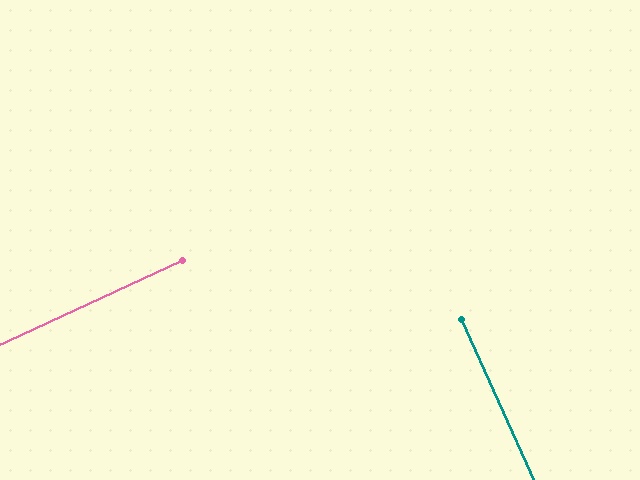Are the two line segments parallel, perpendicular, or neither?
Perpendicular — they meet at approximately 90°.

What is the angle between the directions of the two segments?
Approximately 90 degrees.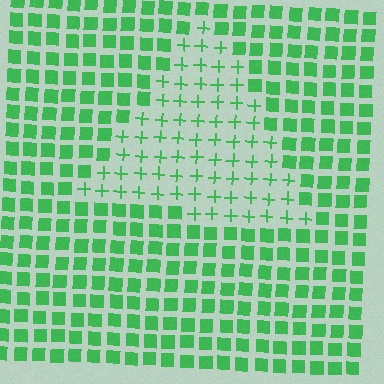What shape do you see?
I see a triangle.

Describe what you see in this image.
The image is filled with small green elements arranged in a uniform grid. A triangle-shaped region contains plus signs, while the surrounding area contains squares. The boundary is defined purely by the change in element shape.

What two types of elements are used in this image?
The image uses plus signs inside the triangle region and squares outside it.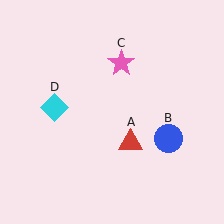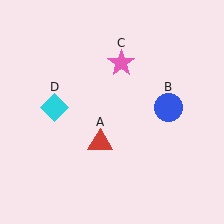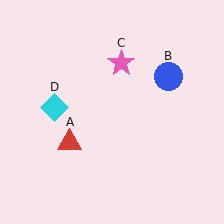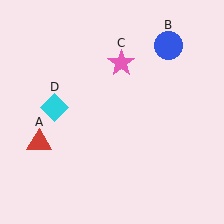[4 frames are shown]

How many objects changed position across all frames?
2 objects changed position: red triangle (object A), blue circle (object B).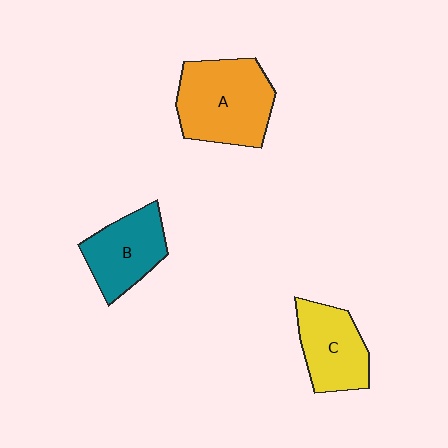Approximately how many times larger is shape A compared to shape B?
Approximately 1.4 times.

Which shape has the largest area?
Shape A (orange).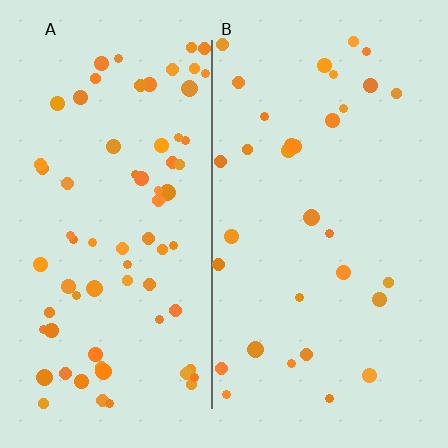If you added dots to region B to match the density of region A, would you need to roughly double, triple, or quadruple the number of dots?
Approximately double.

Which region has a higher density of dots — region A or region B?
A (the left).